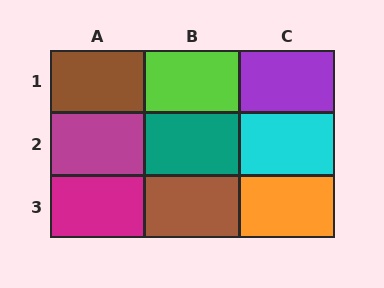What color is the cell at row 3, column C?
Orange.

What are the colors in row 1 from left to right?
Brown, lime, purple.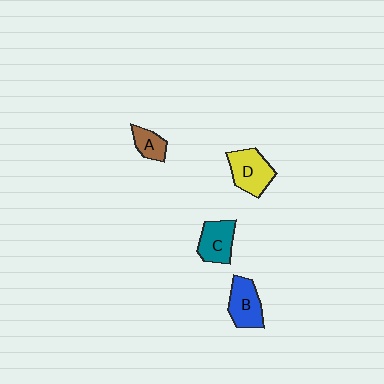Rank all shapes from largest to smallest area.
From largest to smallest: D (yellow), B (blue), C (teal), A (brown).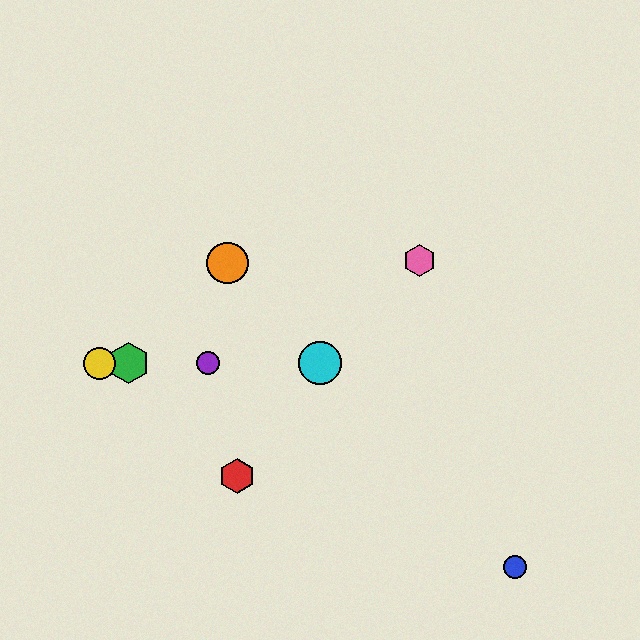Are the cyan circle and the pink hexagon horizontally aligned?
No, the cyan circle is at y≈363 and the pink hexagon is at y≈261.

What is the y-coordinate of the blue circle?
The blue circle is at y≈567.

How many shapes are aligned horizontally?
4 shapes (the green hexagon, the yellow circle, the purple circle, the cyan circle) are aligned horizontally.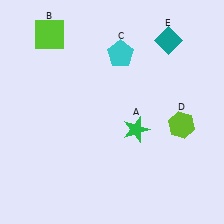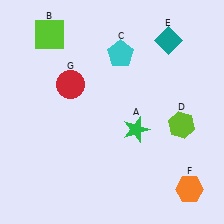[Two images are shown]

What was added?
An orange hexagon (F), a red circle (G) were added in Image 2.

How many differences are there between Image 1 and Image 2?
There are 2 differences between the two images.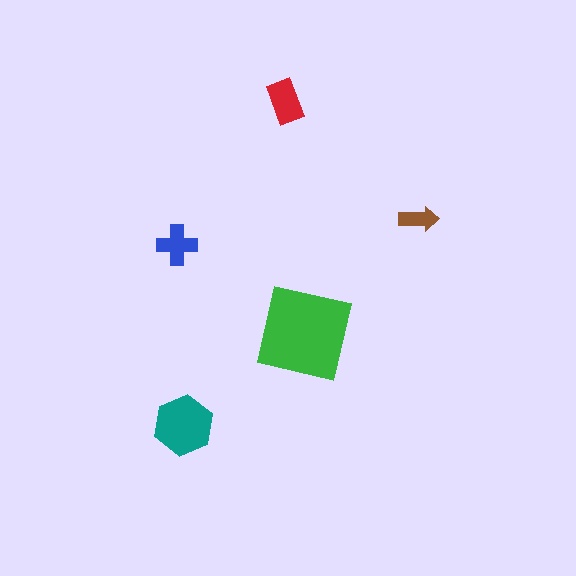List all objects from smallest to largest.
The brown arrow, the blue cross, the red rectangle, the teal hexagon, the green square.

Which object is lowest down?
The teal hexagon is bottommost.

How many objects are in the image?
There are 5 objects in the image.